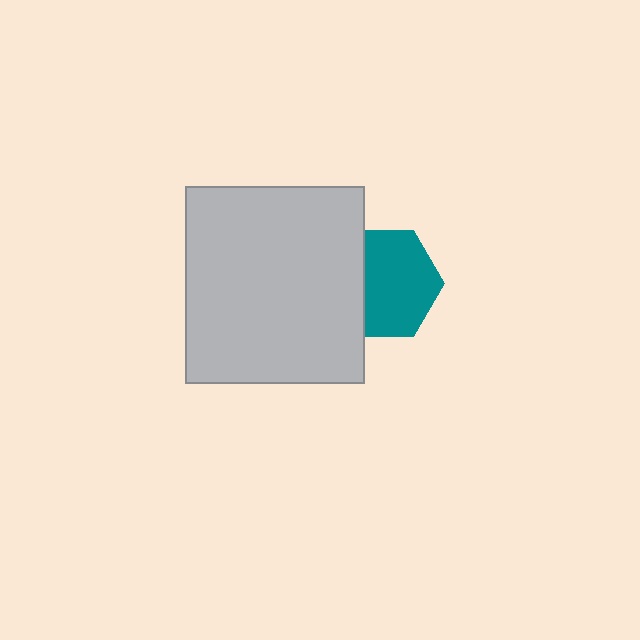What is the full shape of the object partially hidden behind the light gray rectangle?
The partially hidden object is a teal hexagon.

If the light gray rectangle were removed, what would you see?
You would see the complete teal hexagon.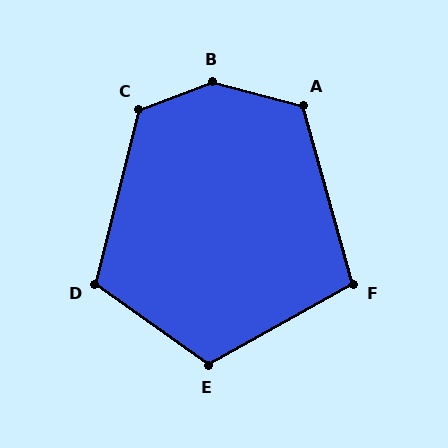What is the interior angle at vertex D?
Approximately 111 degrees (obtuse).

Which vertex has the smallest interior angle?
F, at approximately 104 degrees.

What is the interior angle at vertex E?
Approximately 115 degrees (obtuse).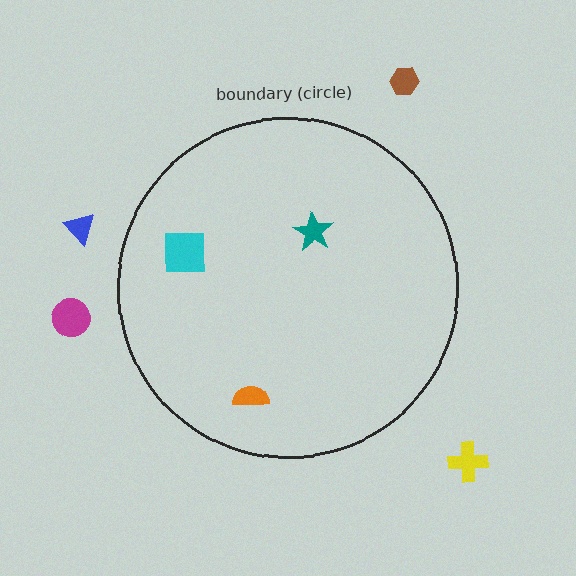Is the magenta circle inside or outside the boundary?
Outside.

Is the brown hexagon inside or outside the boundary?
Outside.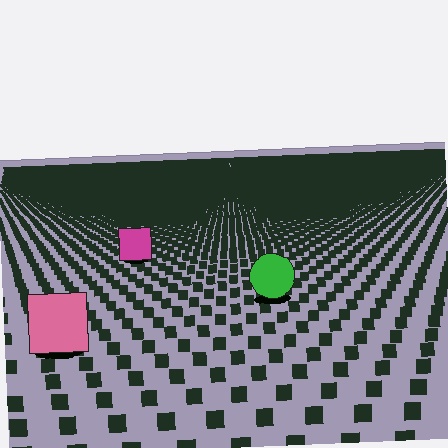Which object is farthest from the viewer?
The magenta square is farthest from the viewer. It appears smaller and the ground texture around it is denser.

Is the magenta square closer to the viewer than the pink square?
No. The pink square is closer — you can tell from the texture gradient: the ground texture is coarser near it.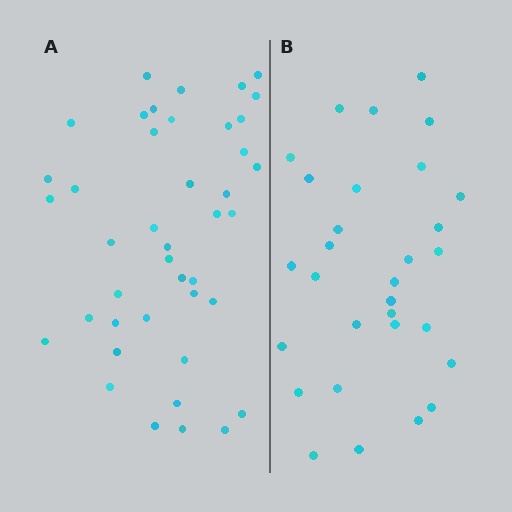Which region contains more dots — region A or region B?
Region A (the left region) has more dots.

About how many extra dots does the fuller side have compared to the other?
Region A has roughly 12 or so more dots than region B.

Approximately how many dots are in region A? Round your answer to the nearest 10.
About 40 dots. (The exact count is 42, which rounds to 40.)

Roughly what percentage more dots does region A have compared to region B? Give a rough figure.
About 40% more.